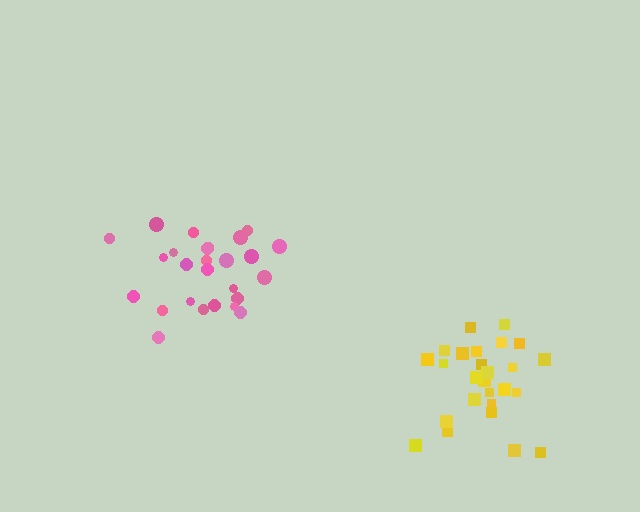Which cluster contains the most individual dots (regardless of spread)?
Yellow (27).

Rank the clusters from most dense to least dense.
yellow, pink.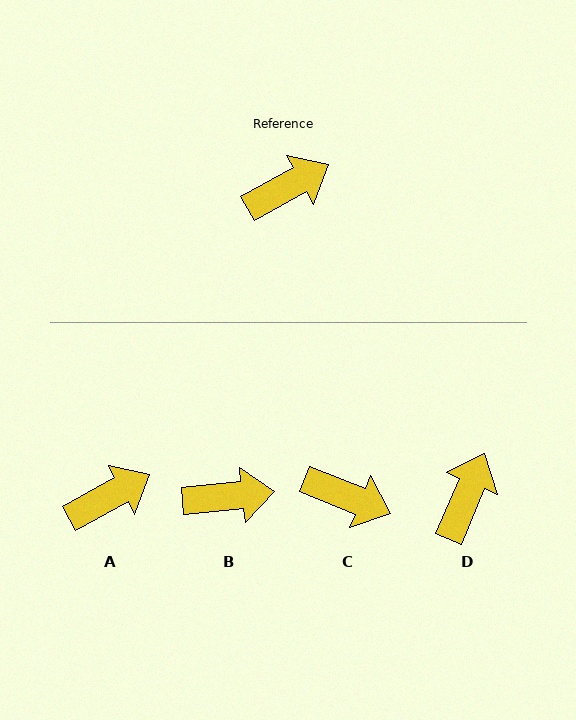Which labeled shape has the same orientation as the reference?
A.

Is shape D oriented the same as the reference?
No, it is off by about 39 degrees.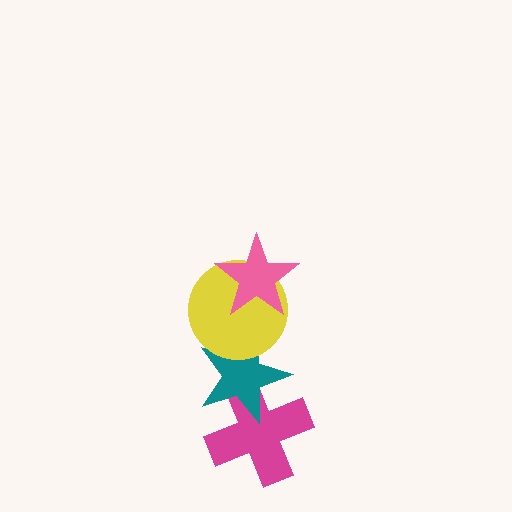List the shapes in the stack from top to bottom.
From top to bottom: the pink star, the yellow circle, the teal star, the magenta cross.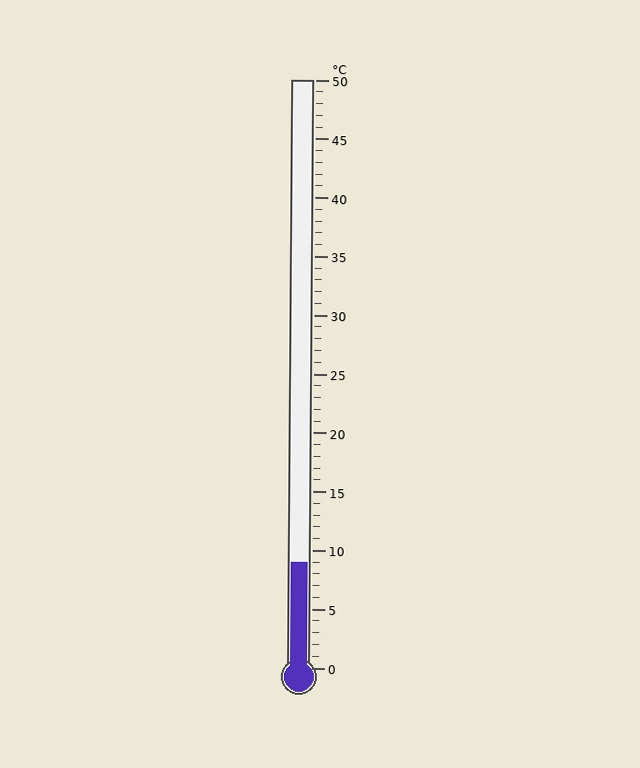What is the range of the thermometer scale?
The thermometer scale ranges from 0°C to 50°C.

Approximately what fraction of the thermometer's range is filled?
The thermometer is filled to approximately 20% of its range.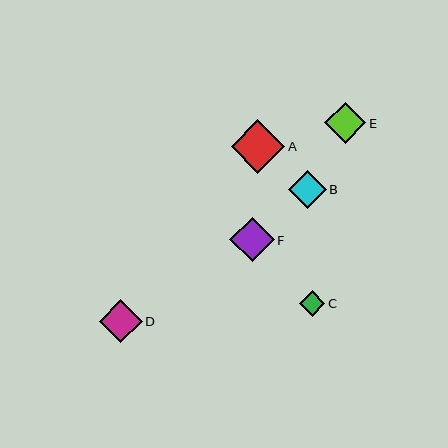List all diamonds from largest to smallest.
From largest to smallest: A, F, D, E, B, C.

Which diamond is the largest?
Diamond A is the largest with a size of approximately 54 pixels.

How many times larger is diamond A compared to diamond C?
Diamond A is approximately 2.1 times the size of diamond C.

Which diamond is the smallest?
Diamond C is the smallest with a size of approximately 26 pixels.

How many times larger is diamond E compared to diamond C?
Diamond E is approximately 1.6 times the size of diamond C.